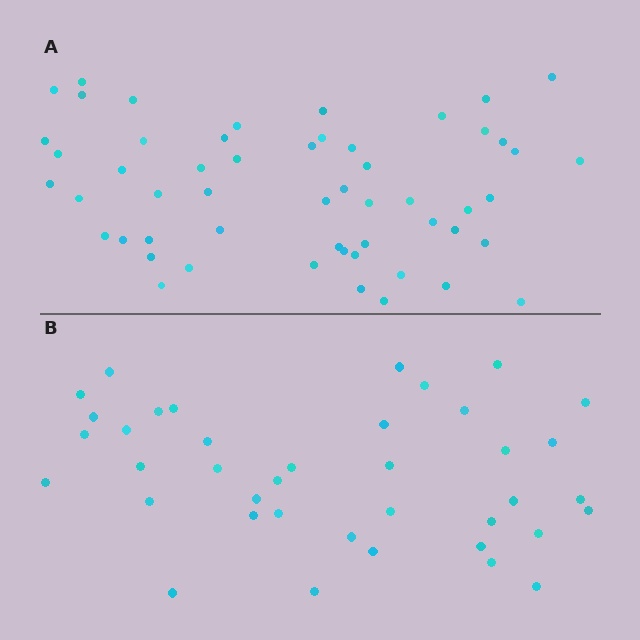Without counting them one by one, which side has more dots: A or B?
Region A (the top region) has more dots.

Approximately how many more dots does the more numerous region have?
Region A has approximately 15 more dots than region B.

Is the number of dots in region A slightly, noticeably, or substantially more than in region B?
Region A has noticeably more, but not dramatically so. The ratio is roughly 1.4 to 1.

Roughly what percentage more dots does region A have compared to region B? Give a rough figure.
About 40% more.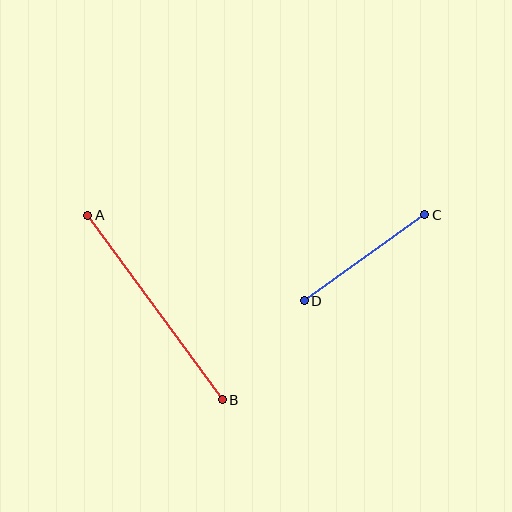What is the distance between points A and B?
The distance is approximately 228 pixels.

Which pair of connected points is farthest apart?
Points A and B are farthest apart.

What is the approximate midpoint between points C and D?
The midpoint is at approximately (365, 258) pixels.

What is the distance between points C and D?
The distance is approximately 148 pixels.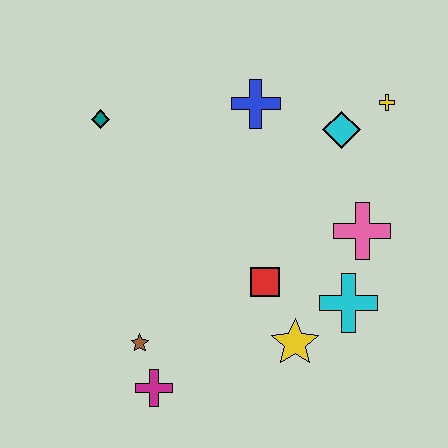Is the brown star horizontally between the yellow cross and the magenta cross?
No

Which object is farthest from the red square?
The teal diamond is farthest from the red square.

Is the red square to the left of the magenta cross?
No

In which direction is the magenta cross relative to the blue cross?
The magenta cross is below the blue cross.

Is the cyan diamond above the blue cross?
No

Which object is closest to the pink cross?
The cyan cross is closest to the pink cross.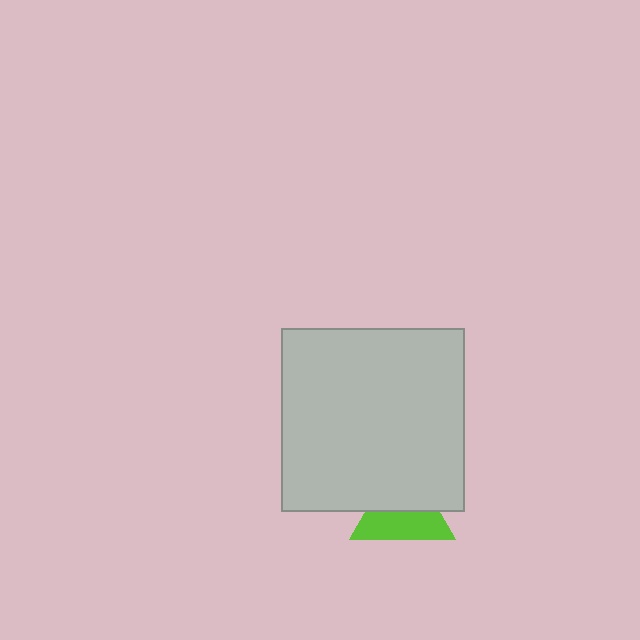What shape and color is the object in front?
The object in front is a light gray square.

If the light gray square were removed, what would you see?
You would see the complete lime triangle.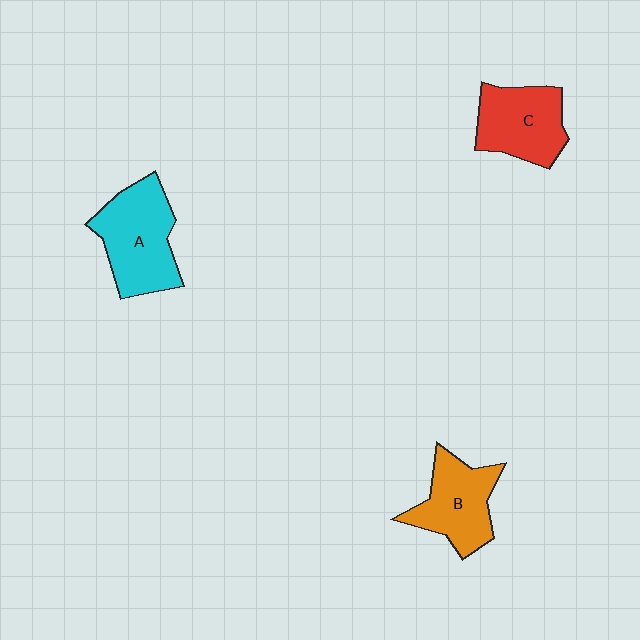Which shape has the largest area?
Shape A (cyan).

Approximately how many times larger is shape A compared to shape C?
Approximately 1.2 times.